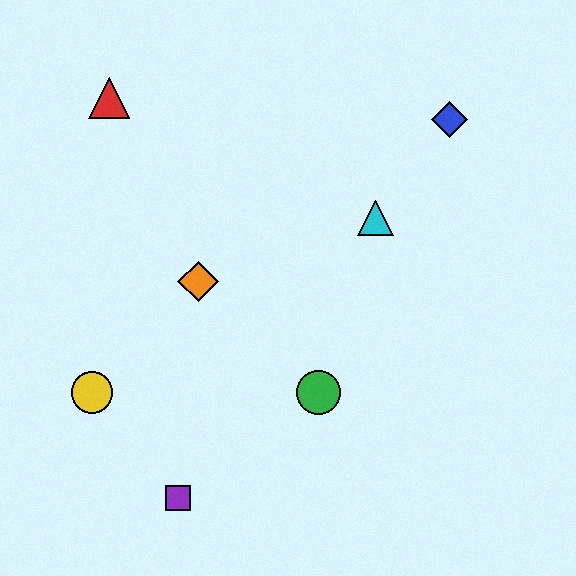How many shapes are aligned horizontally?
2 shapes (the green circle, the yellow circle) are aligned horizontally.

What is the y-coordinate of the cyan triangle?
The cyan triangle is at y≈218.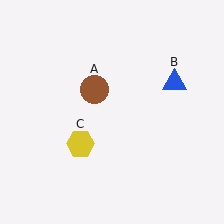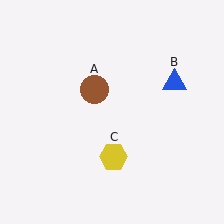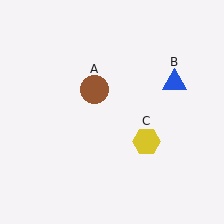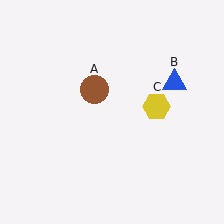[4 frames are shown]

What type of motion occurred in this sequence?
The yellow hexagon (object C) rotated counterclockwise around the center of the scene.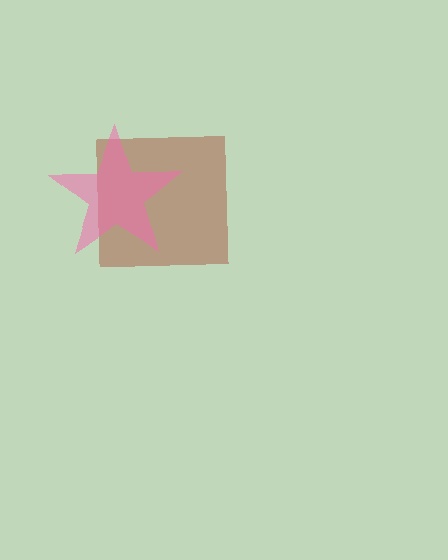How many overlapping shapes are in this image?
There are 2 overlapping shapes in the image.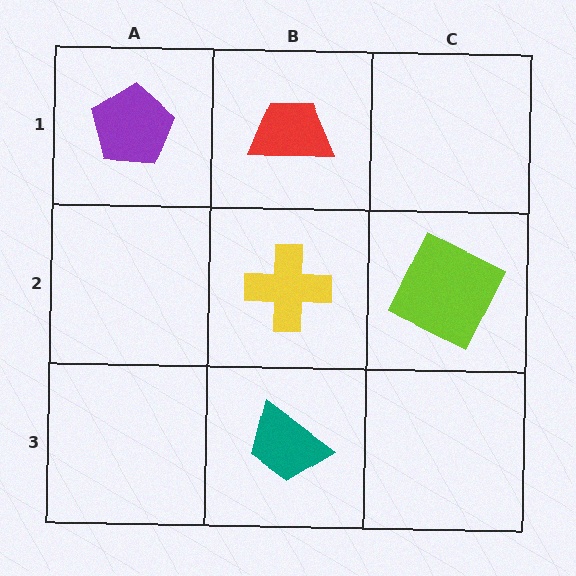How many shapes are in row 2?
2 shapes.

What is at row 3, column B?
A teal trapezoid.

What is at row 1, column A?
A purple pentagon.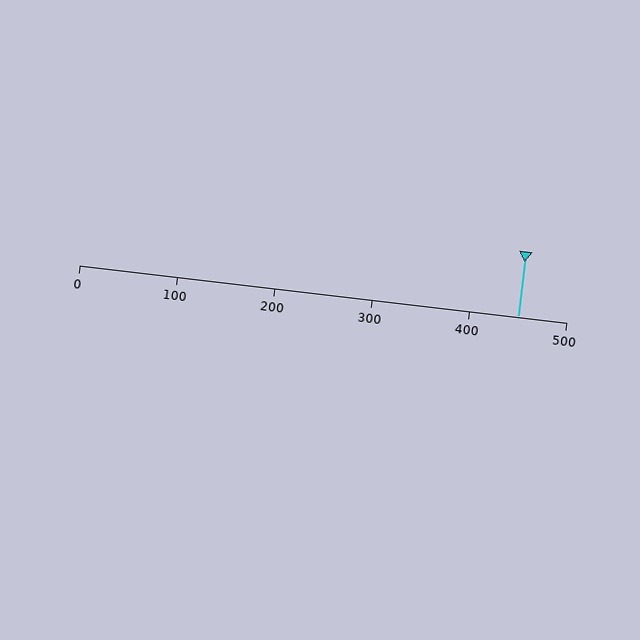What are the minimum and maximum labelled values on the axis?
The axis runs from 0 to 500.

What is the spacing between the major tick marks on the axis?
The major ticks are spaced 100 apart.